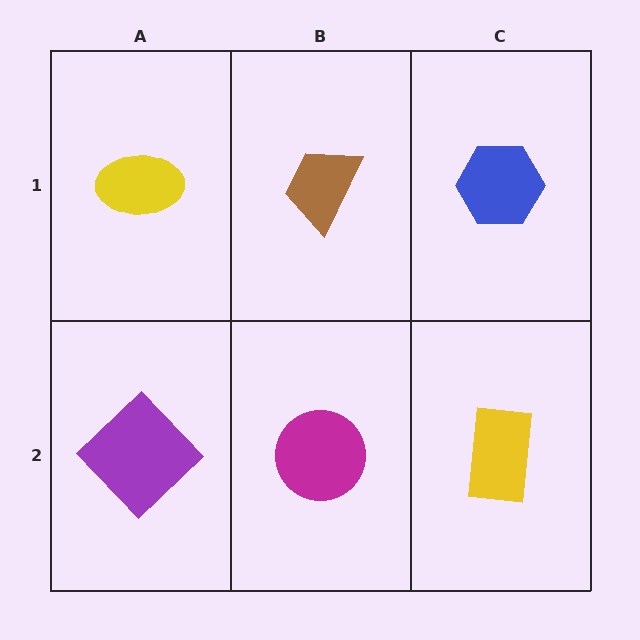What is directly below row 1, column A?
A purple diamond.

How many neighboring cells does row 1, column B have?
3.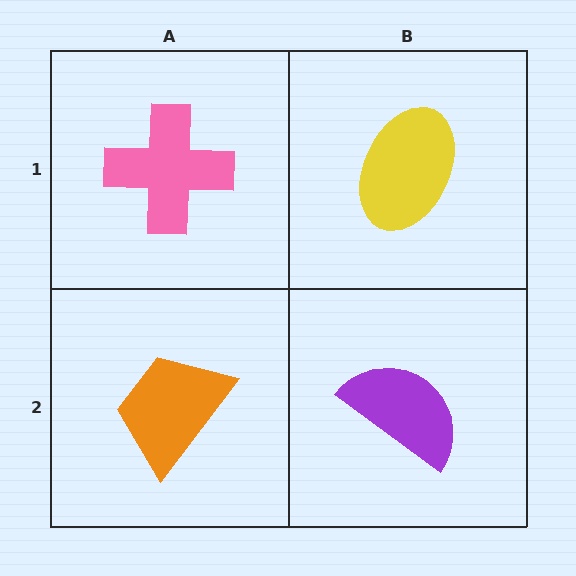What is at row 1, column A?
A pink cross.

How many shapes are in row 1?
2 shapes.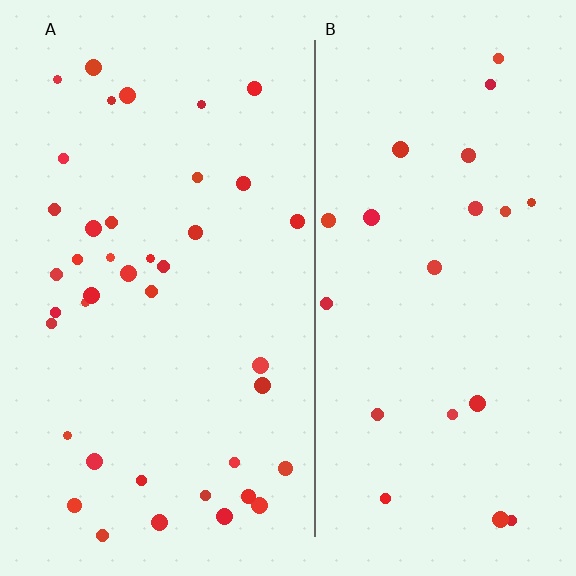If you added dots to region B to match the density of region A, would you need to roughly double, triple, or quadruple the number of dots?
Approximately double.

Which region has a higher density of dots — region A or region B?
A (the left).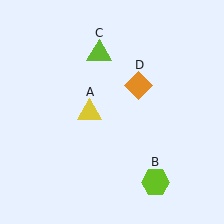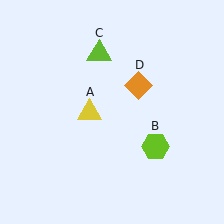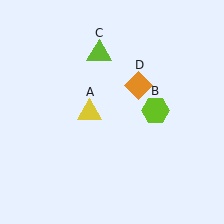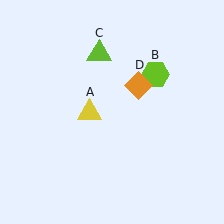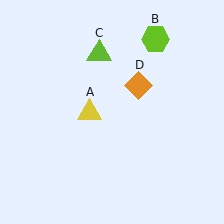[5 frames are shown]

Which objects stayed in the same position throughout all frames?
Yellow triangle (object A) and lime triangle (object C) and orange diamond (object D) remained stationary.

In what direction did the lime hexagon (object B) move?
The lime hexagon (object B) moved up.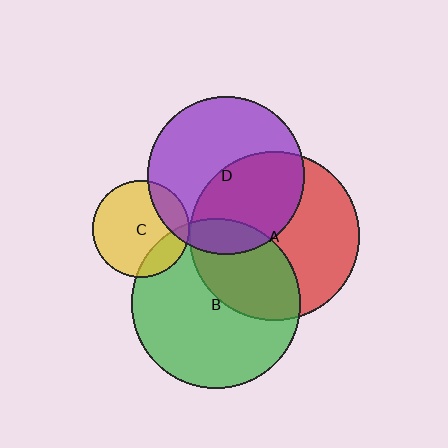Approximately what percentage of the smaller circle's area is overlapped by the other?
Approximately 20%.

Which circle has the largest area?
Circle A (red).